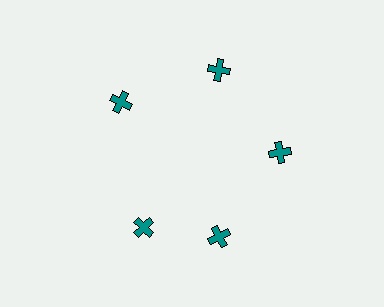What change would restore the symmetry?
The symmetry would be restored by rotating it back into even spacing with its neighbors so that all 5 crosses sit at equal angles and equal distance from the center.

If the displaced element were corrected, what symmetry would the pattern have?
It would have 5-fold rotational symmetry — the pattern would map onto itself every 72 degrees.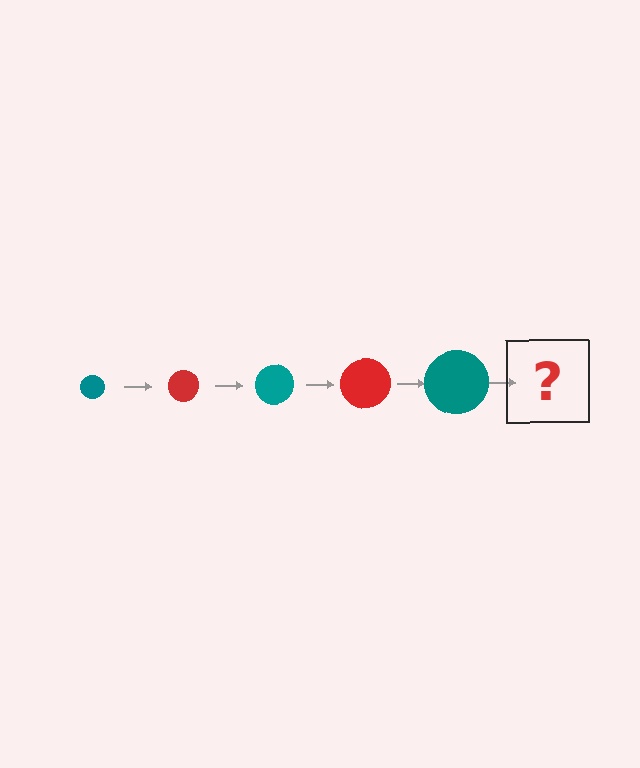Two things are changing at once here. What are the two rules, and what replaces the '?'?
The two rules are that the circle grows larger each step and the color cycles through teal and red. The '?' should be a red circle, larger than the previous one.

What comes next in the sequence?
The next element should be a red circle, larger than the previous one.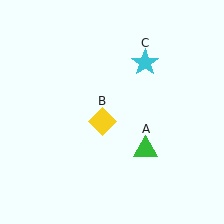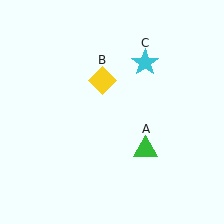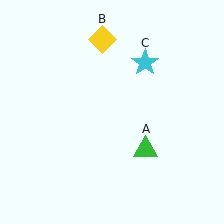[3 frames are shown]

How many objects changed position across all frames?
1 object changed position: yellow diamond (object B).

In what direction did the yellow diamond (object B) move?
The yellow diamond (object B) moved up.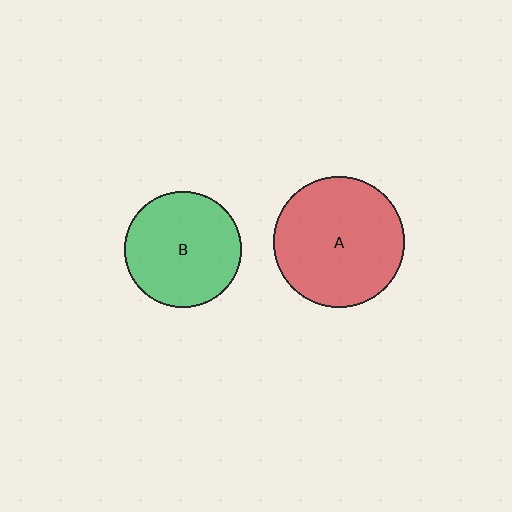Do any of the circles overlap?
No, none of the circles overlap.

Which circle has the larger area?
Circle A (red).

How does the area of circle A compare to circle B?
Approximately 1.3 times.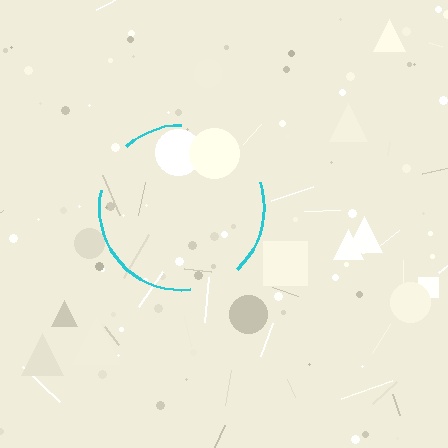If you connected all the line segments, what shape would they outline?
They would outline a circle.